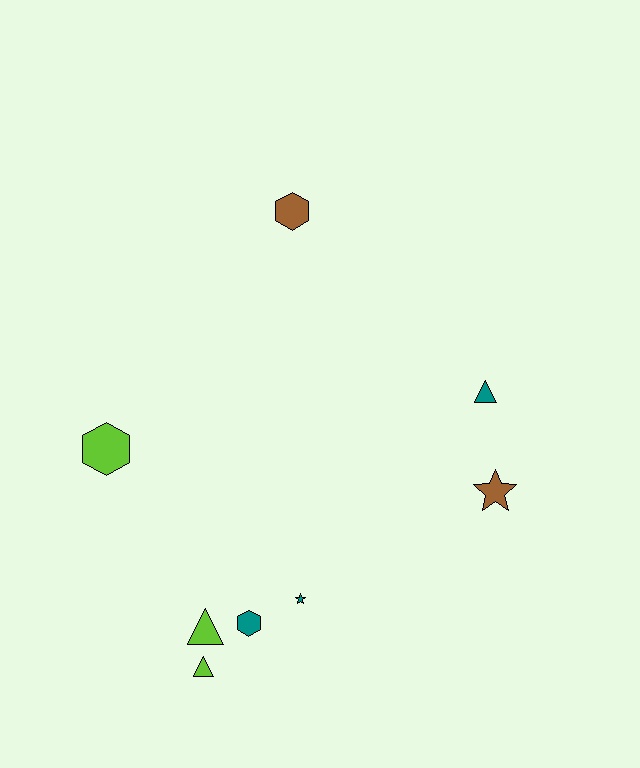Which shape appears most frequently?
Hexagon, with 3 objects.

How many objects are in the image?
There are 8 objects.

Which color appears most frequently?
Teal, with 3 objects.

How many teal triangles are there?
There is 1 teal triangle.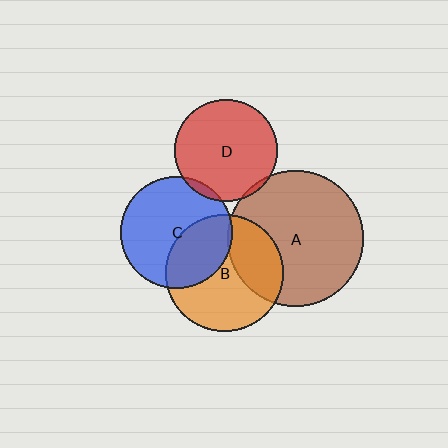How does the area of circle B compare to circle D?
Approximately 1.3 times.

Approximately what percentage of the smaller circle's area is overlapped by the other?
Approximately 35%.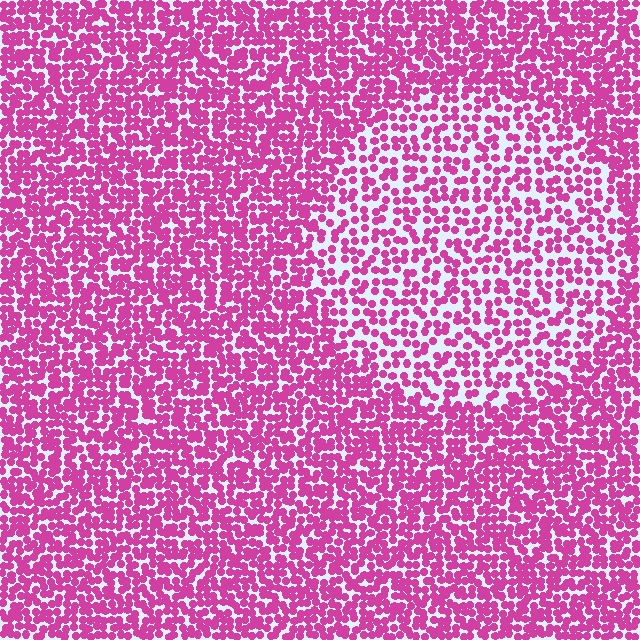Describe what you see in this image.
The image contains small magenta elements arranged at two different densities. A circle-shaped region is visible where the elements are less densely packed than the surrounding area.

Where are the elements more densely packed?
The elements are more densely packed outside the circle boundary.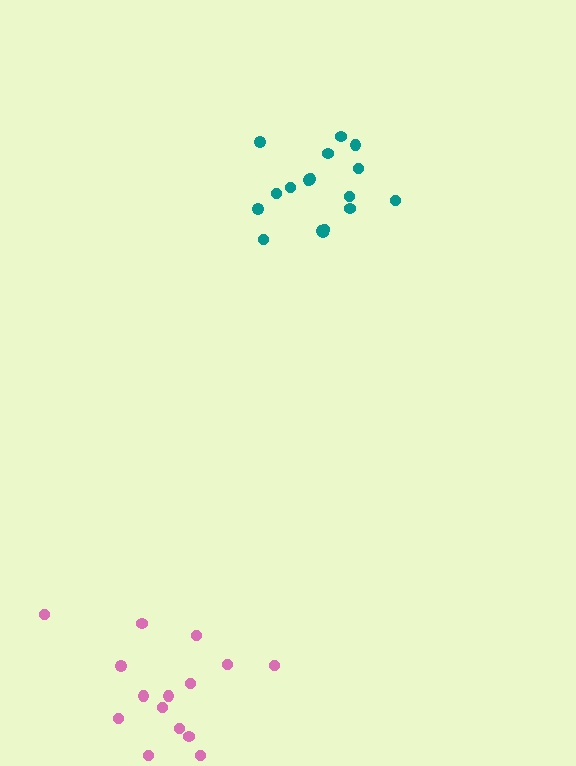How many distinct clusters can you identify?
There are 2 distinct clusters.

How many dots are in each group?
Group 1: 15 dots, Group 2: 17 dots (32 total).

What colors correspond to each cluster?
The clusters are colored: pink, teal.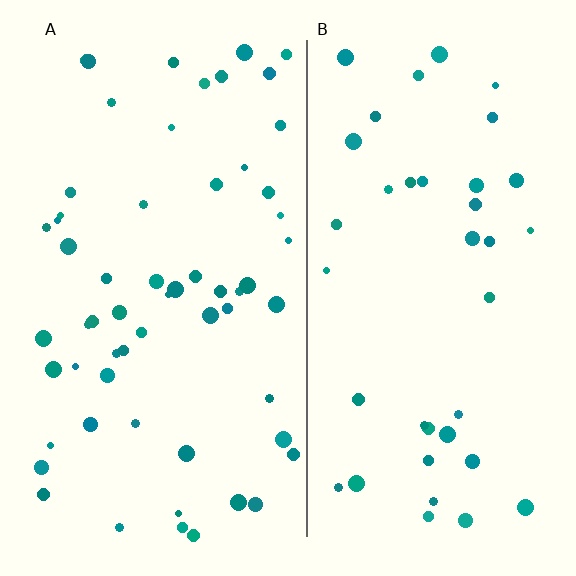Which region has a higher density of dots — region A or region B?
A (the left).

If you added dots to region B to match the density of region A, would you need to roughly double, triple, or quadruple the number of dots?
Approximately double.